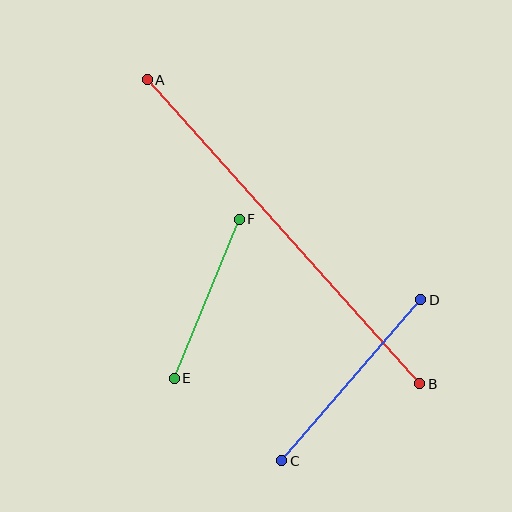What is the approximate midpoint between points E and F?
The midpoint is at approximately (207, 299) pixels.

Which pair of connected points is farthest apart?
Points A and B are farthest apart.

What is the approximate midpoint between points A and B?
The midpoint is at approximately (283, 232) pixels.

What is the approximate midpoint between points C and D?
The midpoint is at approximately (351, 380) pixels.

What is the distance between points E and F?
The distance is approximately 172 pixels.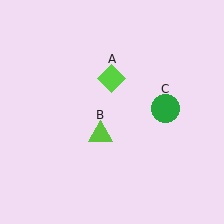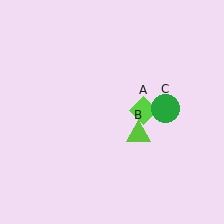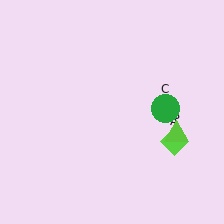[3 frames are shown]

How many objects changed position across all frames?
2 objects changed position: lime diamond (object A), lime triangle (object B).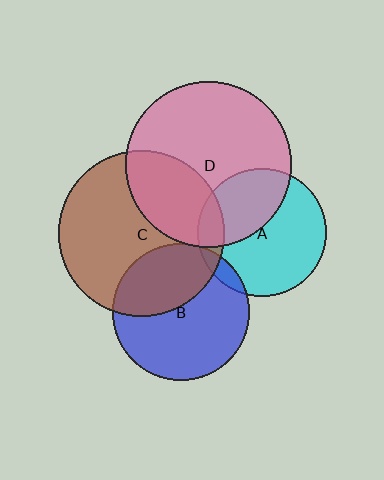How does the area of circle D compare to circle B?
Approximately 1.5 times.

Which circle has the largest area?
Circle C (brown).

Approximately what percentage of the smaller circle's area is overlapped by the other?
Approximately 35%.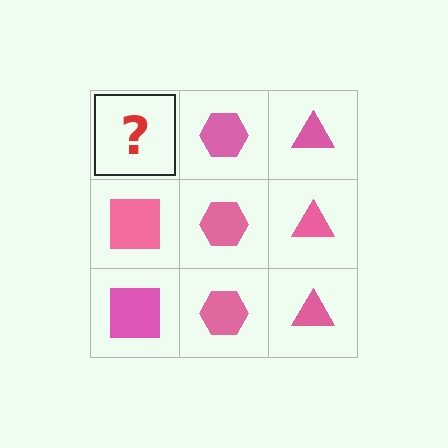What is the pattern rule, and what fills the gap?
The rule is that each column has a consistent shape. The gap should be filled with a pink square.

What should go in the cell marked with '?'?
The missing cell should contain a pink square.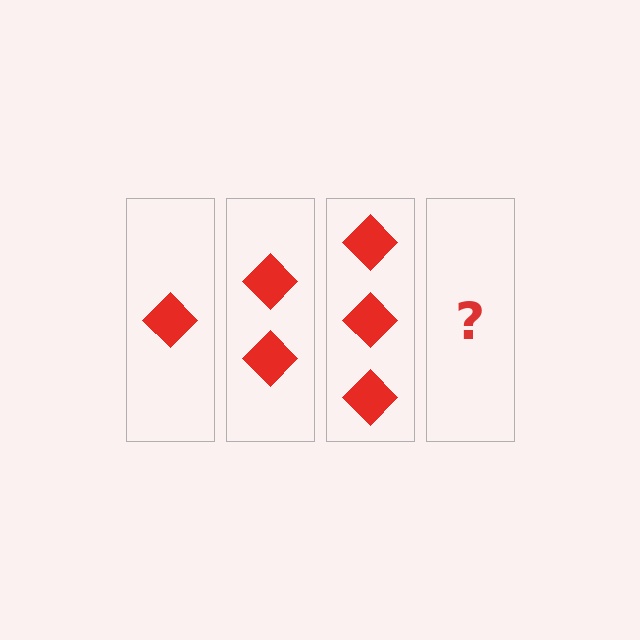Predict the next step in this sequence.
The next step is 4 diamonds.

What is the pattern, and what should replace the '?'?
The pattern is that each step adds one more diamond. The '?' should be 4 diamonds.